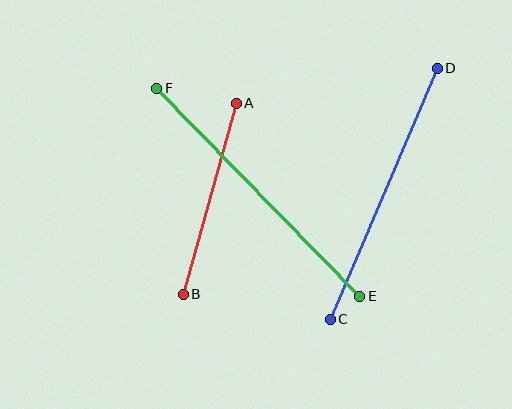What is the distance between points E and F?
The distance is approximately 290 pixels.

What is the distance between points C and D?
The distance is approximately 273 pixels.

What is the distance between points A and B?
The distance is approximately 198 pixels.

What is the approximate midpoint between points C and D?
The midpoint is at approximately (384, 194) pixels.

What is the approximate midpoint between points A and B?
The midpoint is at approximately (210, 199) pixels.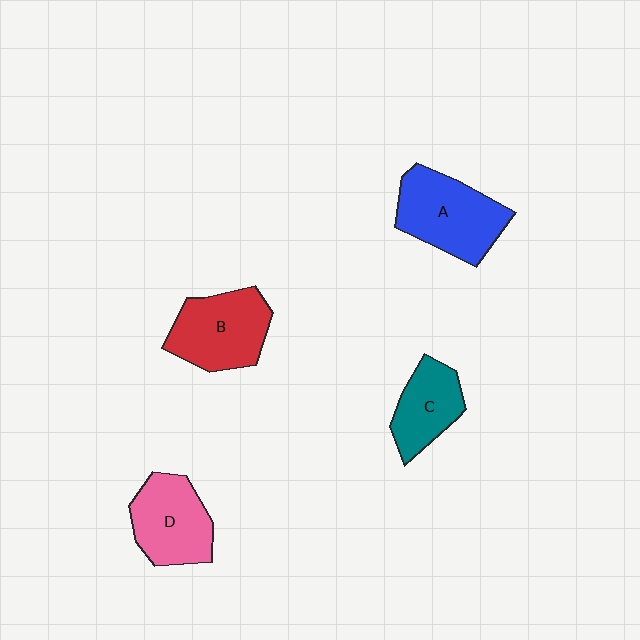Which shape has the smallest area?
Shape C (teal).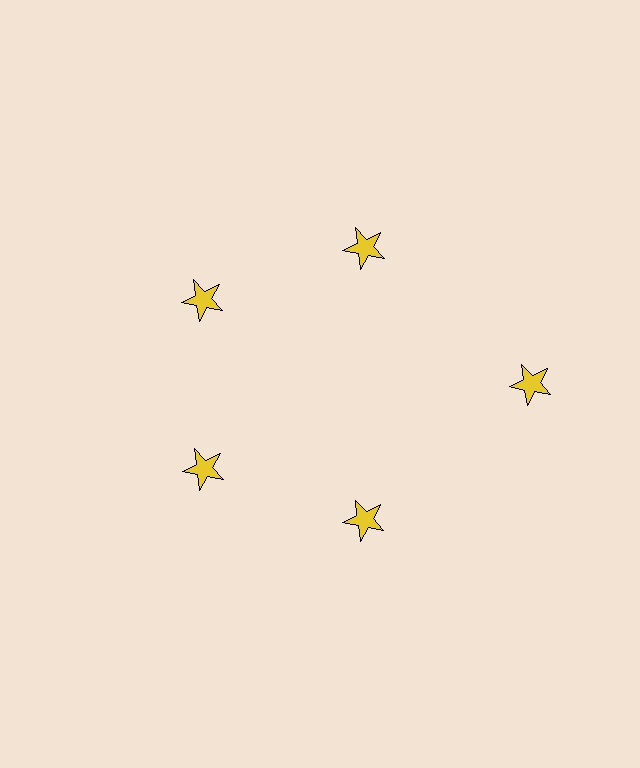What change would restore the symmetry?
The symmetry would be restored by moving it inward, back onto the ring so that all 5 stars sit at equal angles and equal distance from the center.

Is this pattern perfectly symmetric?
No. The 5 yellow stars are arranged in a ring, but one element near the 3 o'clock position is pushed outward from the center, breaking the 5-fold rotational symmetry.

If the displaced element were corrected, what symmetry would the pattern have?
It would have 5-fold rotational symmetry — the pattern would map onto itself every 72 degrees.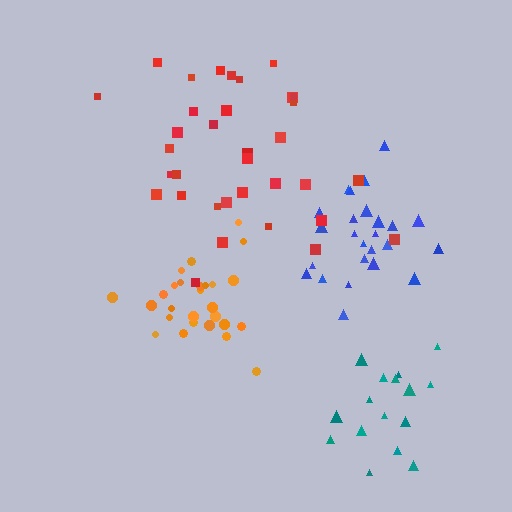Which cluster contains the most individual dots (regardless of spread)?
Red (34).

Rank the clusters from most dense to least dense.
blue, orange, teal, red.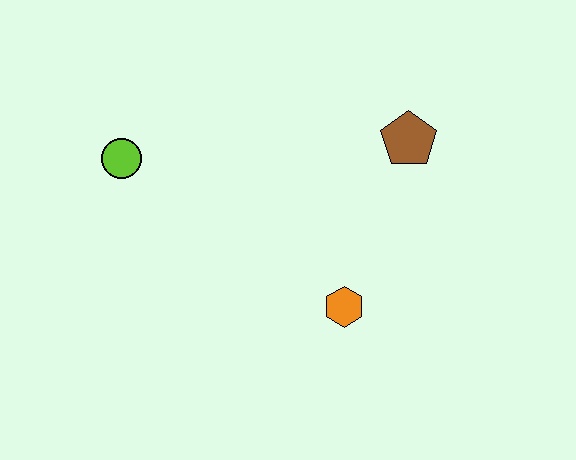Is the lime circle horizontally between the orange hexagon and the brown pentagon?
No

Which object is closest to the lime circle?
The orange hexagon is closest to the lime circle.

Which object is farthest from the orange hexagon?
The lime circle is farthest from the orange hexagon.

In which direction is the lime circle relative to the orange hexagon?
The lime circle is to the left of the orange hexagon.